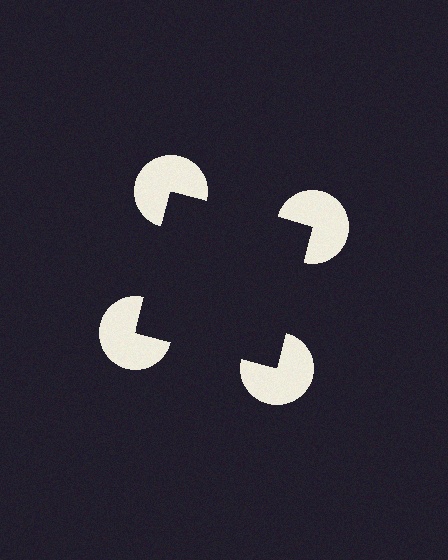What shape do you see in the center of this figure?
An illusory square — its edges are inferred from the aligned wedge cuts in the pac-man discs, not physically drawn.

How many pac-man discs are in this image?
There are 4 — one at each vertex of the illusory square.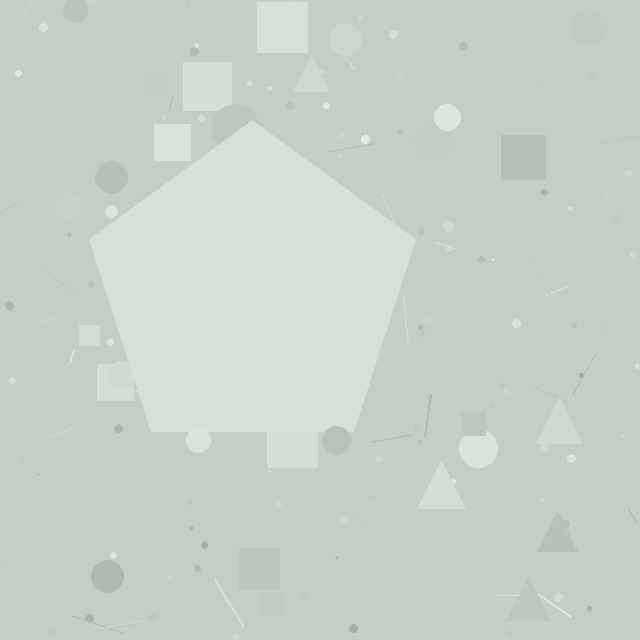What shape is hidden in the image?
A pentagon is hidden in the image.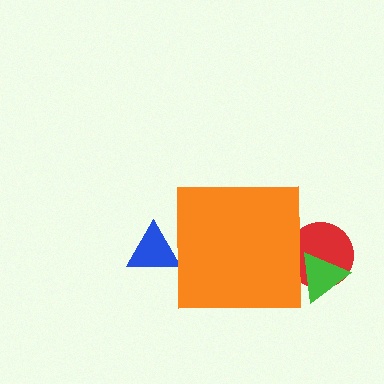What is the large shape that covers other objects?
An orange square.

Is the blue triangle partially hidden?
Yes, the blue triangle is partially hidden behind the orange square.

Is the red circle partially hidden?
Yes, the red circle is partially hidden behind the orange square.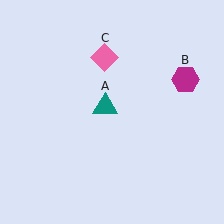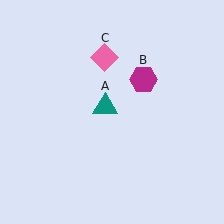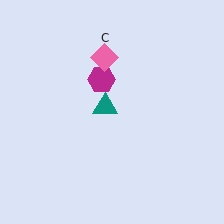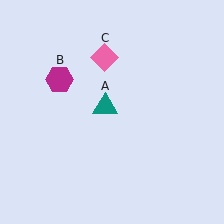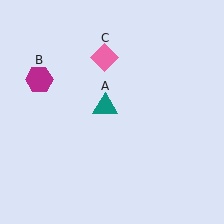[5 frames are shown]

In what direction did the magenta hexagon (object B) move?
The magenta hexagon (object B) moved left.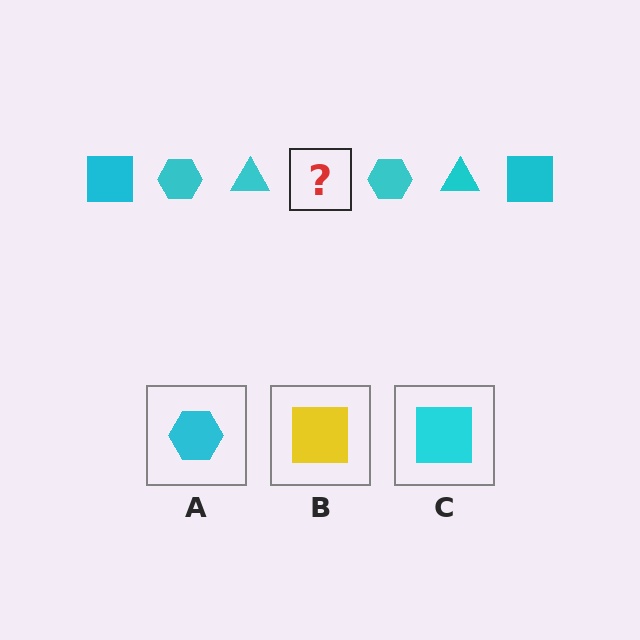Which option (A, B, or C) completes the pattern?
C.